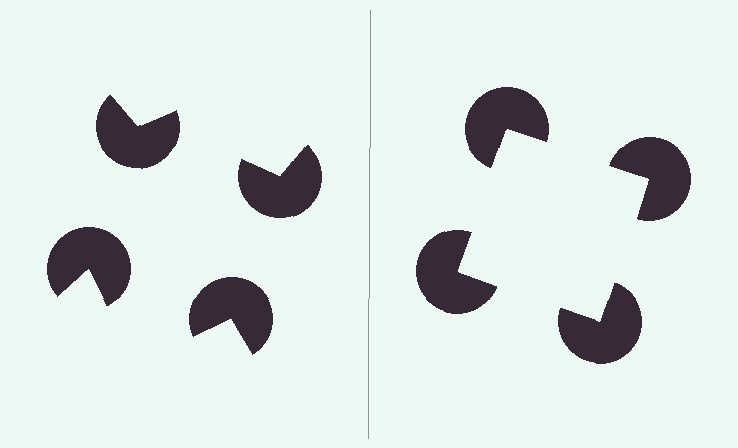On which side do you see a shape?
An illusory square appears on the right side. On the left side the wedge cuts are rotated, so no coherent shape forms.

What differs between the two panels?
The pac-man discs are positioned identically on both sides; only the wedge orientations differ. On the right they align to a square; on the left they are misaligned.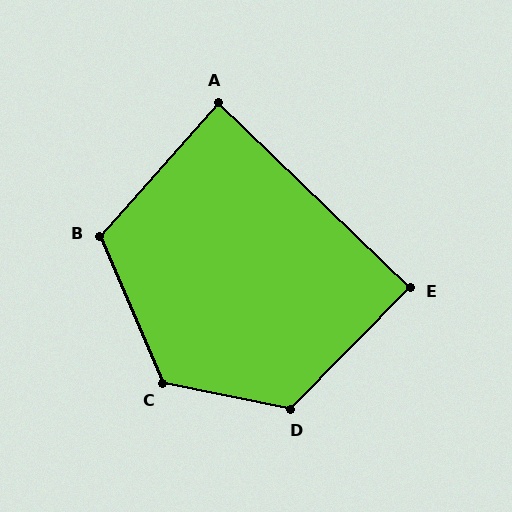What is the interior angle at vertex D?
Approximately 122 degrees (obtuse).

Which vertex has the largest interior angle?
C, at approximately 125 degrees.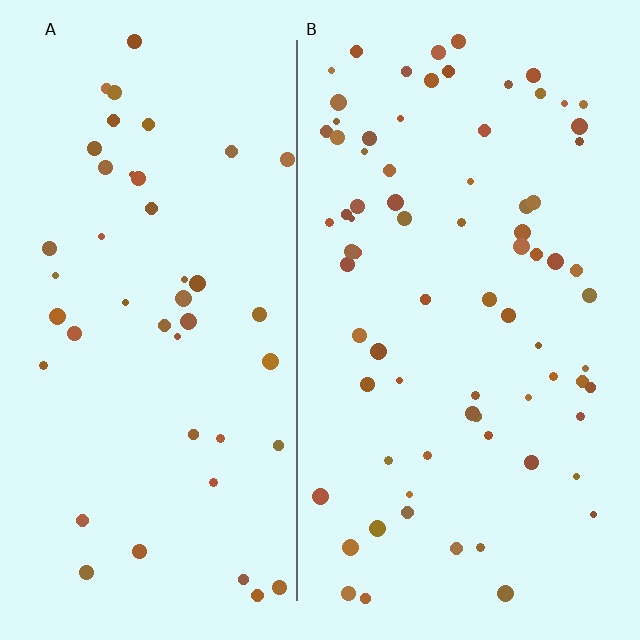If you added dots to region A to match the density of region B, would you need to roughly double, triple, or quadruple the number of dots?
Approximately double.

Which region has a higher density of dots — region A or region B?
B (the right).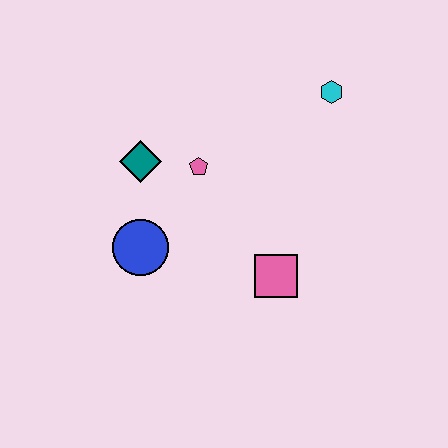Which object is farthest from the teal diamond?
The cyan hexagon is farthest from the teal diamond.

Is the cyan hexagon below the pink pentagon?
No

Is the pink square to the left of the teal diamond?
No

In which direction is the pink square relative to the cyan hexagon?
The pink square is below the cyan hexagon.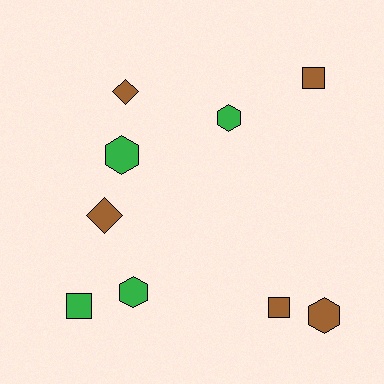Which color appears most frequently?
Brown, with 5 objects.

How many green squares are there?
There is 1 green square.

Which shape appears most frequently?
Hexagon, with 4 objects.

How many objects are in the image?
There are 9 objects.